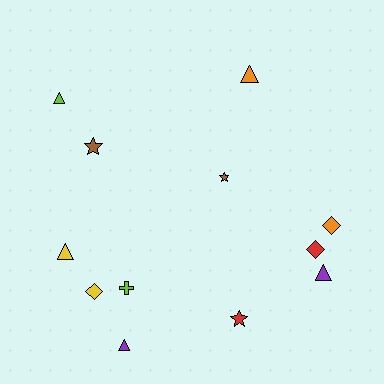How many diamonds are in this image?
There are 3 diamonds.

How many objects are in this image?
There are 12 objects.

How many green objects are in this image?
There are no green objects.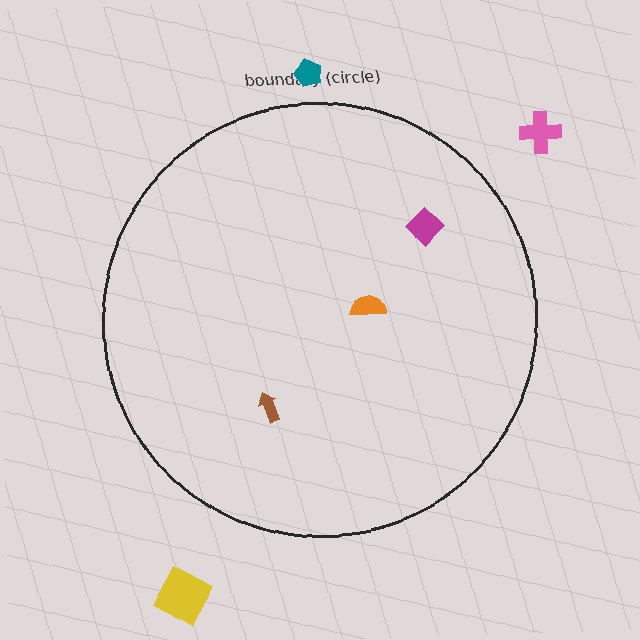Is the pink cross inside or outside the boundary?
Outside.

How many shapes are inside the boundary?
3 inside, 3 outside.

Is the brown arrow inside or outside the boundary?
Inside.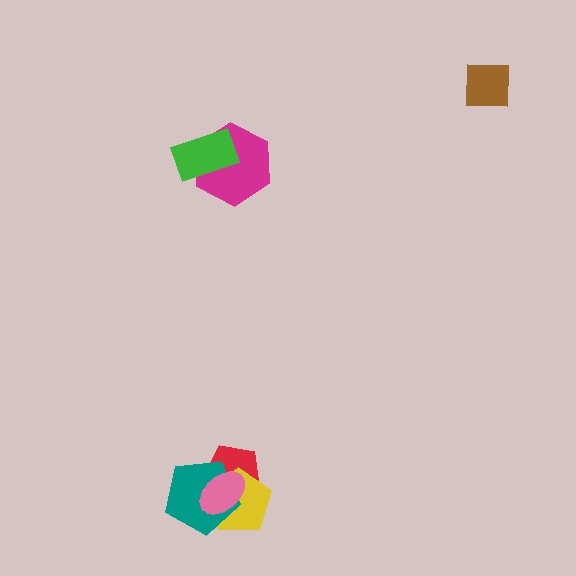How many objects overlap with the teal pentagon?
3 objects overlap with the teal pentagon.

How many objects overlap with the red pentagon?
3 objects overlap with the red pentagon.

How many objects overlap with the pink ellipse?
3 objects overlap with the pink ellipse.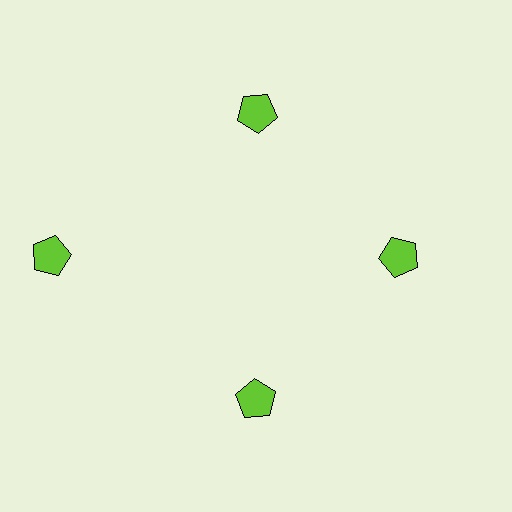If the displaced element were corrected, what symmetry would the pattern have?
It would have 4-fold rotational symmetry — the pattern would map onto itself every 90 degrees.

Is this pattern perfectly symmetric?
No. The 4 lime pentagons are arranged in a ring, but one element near the 9 o'clock position is pushed outward from the center, breaking the 4-fold rotational symmetry.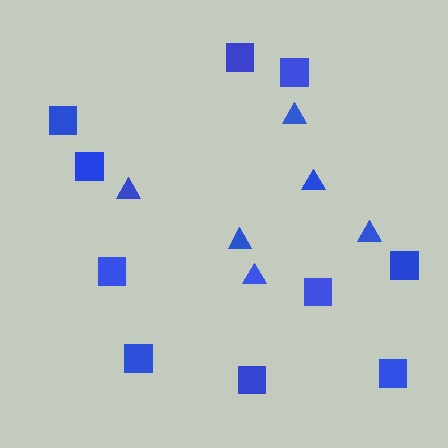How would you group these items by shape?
There are 2 groups: one group of squares (10) and one group of triangles (6).